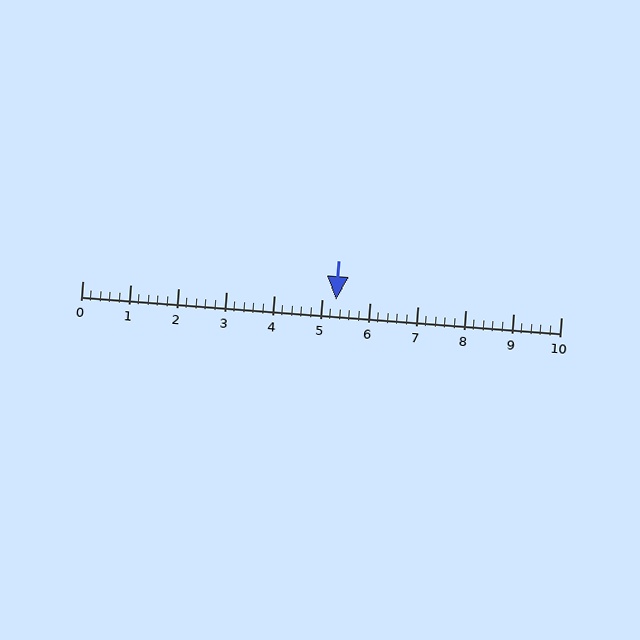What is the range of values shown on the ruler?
The ruler shows values from 0 to 10.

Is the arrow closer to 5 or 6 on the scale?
The arrow is closer to 5.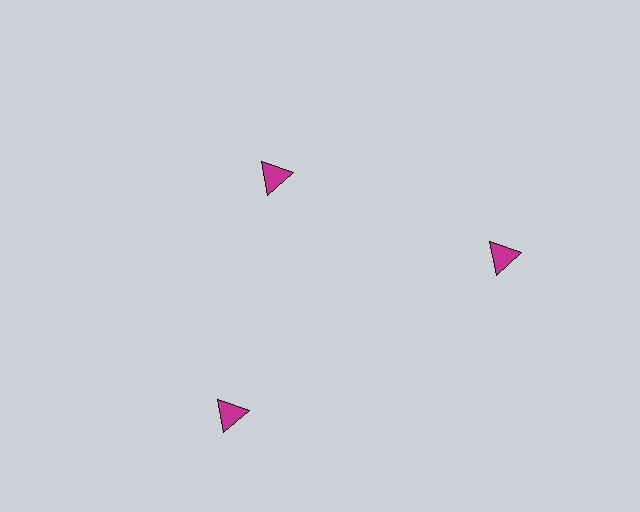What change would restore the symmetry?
The symmetry would be restored by moving it outward, back onto the ring so that all 3 triangles sit at equal angles and equal distance from the center.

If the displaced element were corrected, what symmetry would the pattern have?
It would have 3-fold rotational symmetry — the pattern would map onto itself every 120 degrees.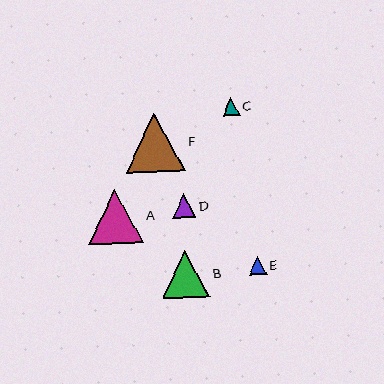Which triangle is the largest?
Triangle F is the largest with a size of approximately 59 pixels.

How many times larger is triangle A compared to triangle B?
Triangle A is approximately 1.2 times the size of triangle B.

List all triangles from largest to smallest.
From largest to smallest: F, A, B, D, E, C.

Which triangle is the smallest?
Triangle C is the smallest with a size of approximately 17 pixels.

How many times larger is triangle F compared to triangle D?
Triangle F is approximately 2.5 times the size of triangle D.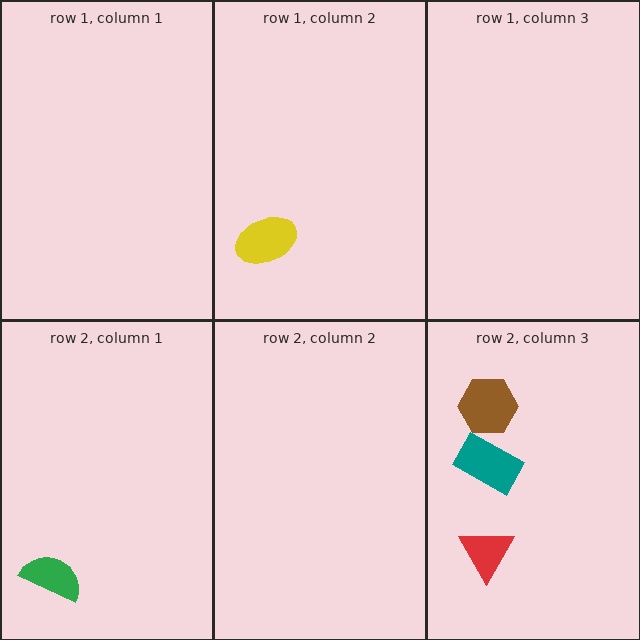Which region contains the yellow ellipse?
The row 1, column 2 region.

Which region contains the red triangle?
The row 2, column 3 region.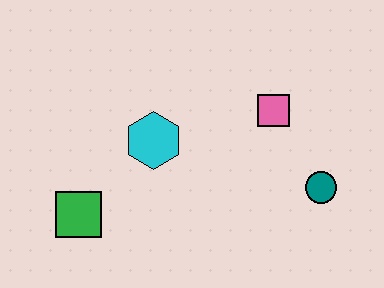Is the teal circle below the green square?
No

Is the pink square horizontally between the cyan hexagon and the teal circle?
Yes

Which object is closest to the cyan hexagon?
The green square is closest to the cyan hexagon.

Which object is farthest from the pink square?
The green square is farthest from the pink square.